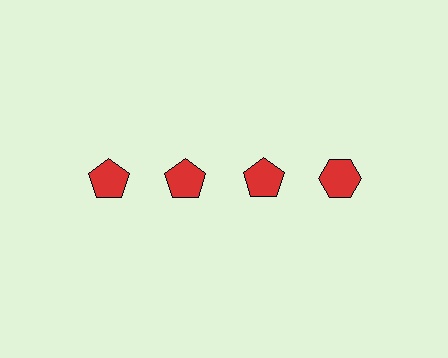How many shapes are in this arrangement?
There are 4 shapes arranged in a grid pattern.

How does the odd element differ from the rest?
It has a different shape: hexagon instead of pentagon.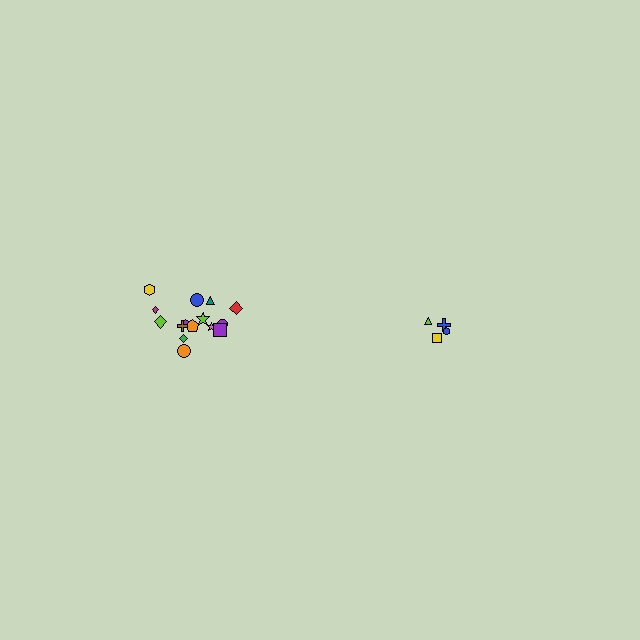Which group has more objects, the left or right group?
The left group.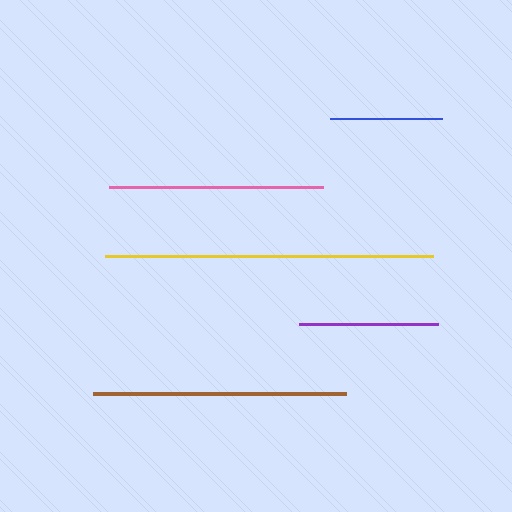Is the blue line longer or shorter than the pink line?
The pink line is longer than the blue line.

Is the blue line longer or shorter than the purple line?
The purple line is longer than the blue line.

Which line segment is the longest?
The yellow line is the longest at approximately 327 pixels.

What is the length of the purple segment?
The purple segment is approximately 139 pixels long.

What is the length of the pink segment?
The pink segment is approximately 214 pixels long.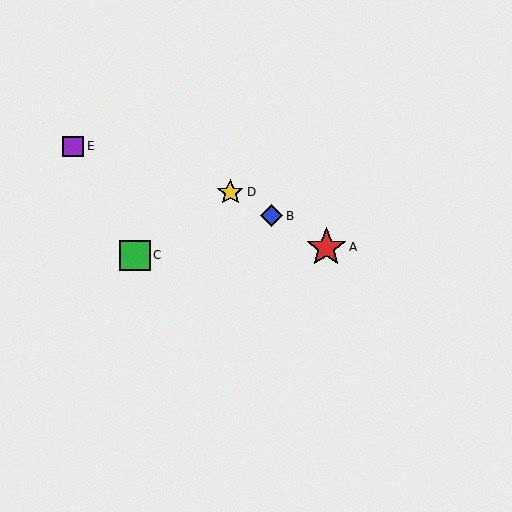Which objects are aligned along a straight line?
Objects A, B, D are aligned along a straight line.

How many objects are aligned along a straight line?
3 objects (A, B, D) are aligned along a straight line.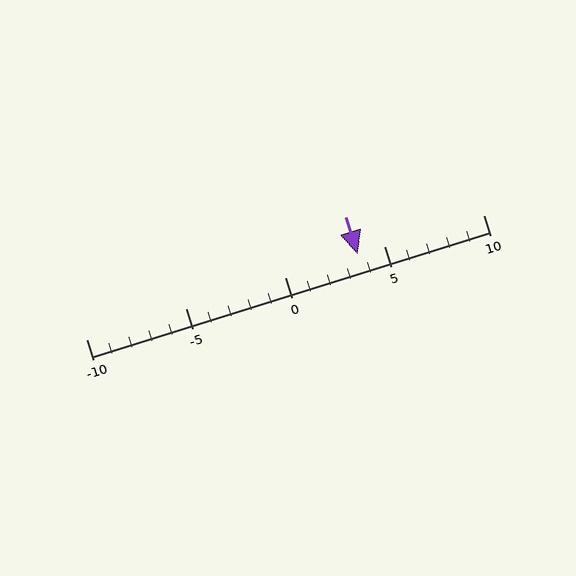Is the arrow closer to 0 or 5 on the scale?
The arrow is closer to 5.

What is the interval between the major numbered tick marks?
The major tick marks are spaced 5 units apart.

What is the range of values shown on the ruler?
The ruler shows values from -10 to 10.